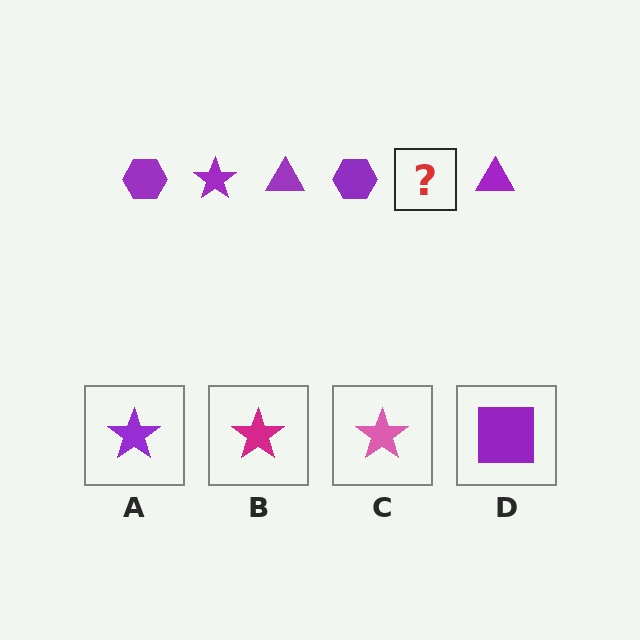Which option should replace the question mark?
Option A.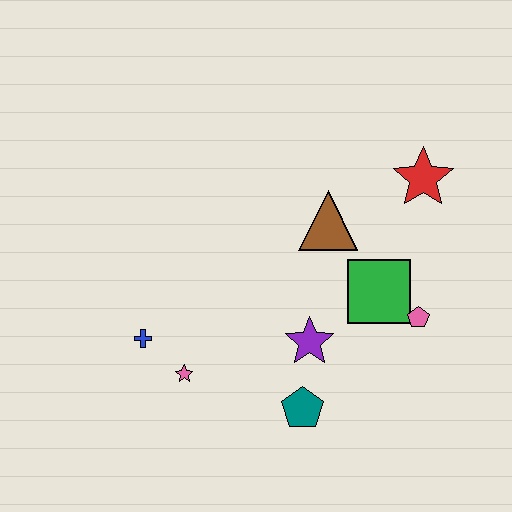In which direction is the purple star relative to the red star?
The purple star is below the red star.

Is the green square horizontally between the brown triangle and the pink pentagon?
Yes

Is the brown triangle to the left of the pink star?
No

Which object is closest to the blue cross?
The pink star is closest to the blue cross.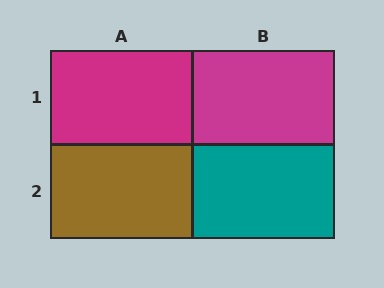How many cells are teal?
1 cell is teal.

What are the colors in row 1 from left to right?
Magenta, magenta.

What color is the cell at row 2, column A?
Brown.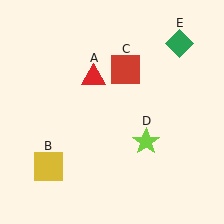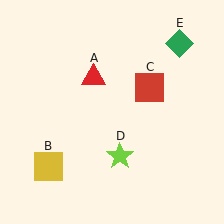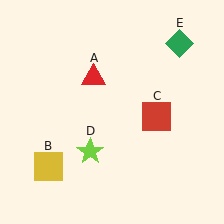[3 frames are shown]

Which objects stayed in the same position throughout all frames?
Red triangle (object A) and yellow square (object B) and green diamond (object E) remained stationary.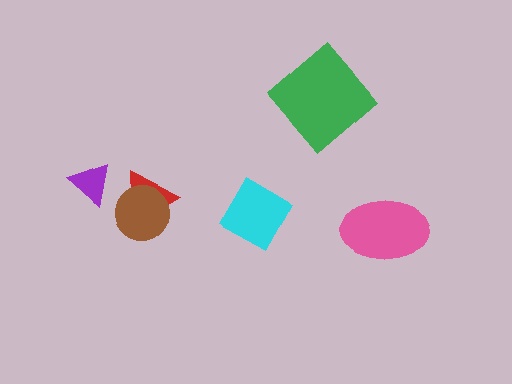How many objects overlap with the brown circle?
1 object overlaps with the brown circle.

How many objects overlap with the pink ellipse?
0 objects overlap with the pink ellipse.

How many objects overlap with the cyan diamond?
0 objects overlap with the cyan diamond.